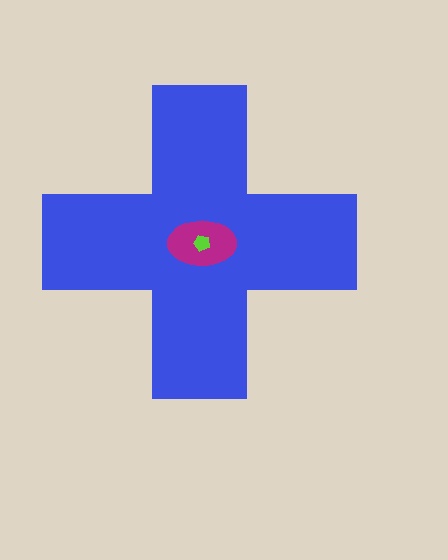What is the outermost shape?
The blue cross.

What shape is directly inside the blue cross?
The magenta ellipse.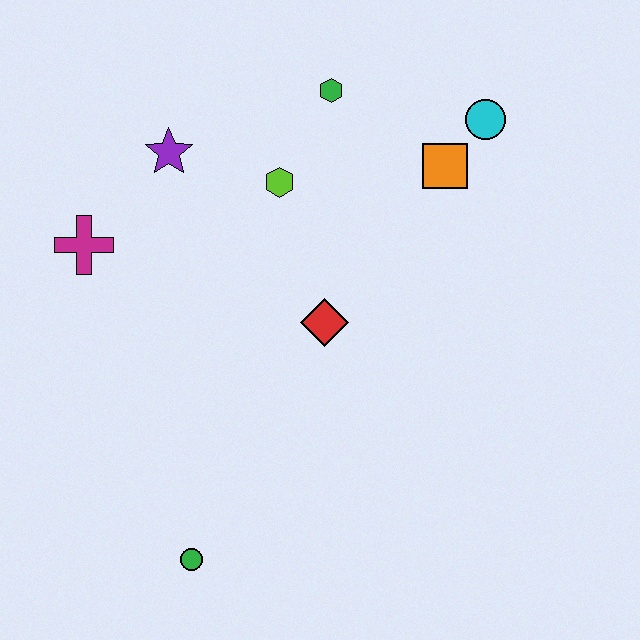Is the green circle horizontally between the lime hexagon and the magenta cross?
Yes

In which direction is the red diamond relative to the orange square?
The red diamond is below the orange square.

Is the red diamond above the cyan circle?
No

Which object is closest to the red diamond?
The lime hexagon is closest to the red diamond.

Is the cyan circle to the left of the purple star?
No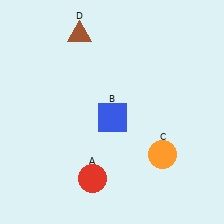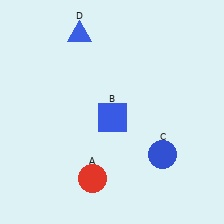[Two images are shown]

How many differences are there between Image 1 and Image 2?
There are 2 differences between the two images.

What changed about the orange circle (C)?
In Image 1, C is orange. In Image 2, it changed to blue.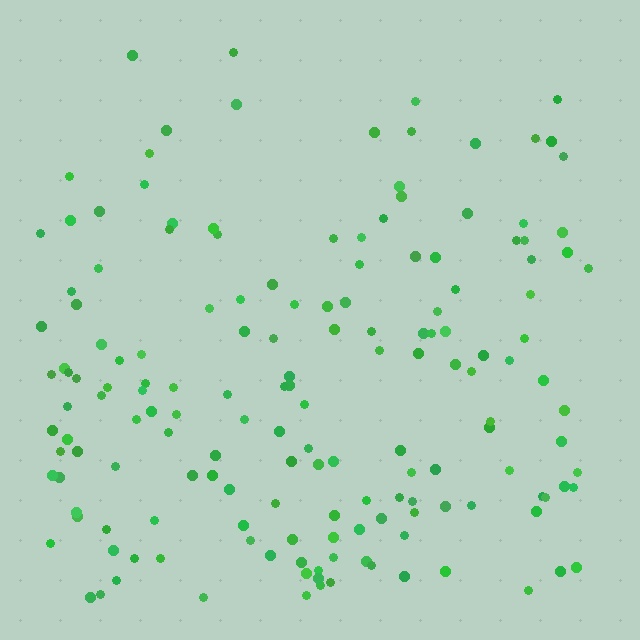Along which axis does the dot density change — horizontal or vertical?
Vertical.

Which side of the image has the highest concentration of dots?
The bottom.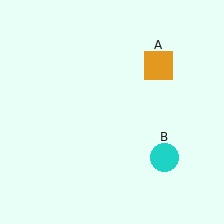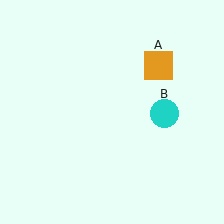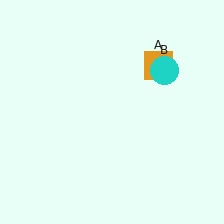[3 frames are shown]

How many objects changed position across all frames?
1 object changed position: cyan circle (object B).